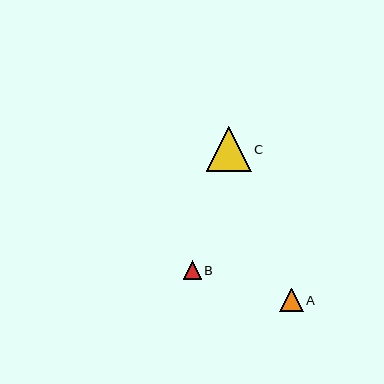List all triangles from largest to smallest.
From largest to smallest: C, A, B.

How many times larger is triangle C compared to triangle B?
Triangle C is approximately 2.5 times the size of triangle B.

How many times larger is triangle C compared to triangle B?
Triangle C is approximately 2.5 times the size of triangle B.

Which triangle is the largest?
Triangle C is the largest with a size of approximately 45 pixels.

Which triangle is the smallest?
Triangle B is the smallest with a size of approximately 18 pixels.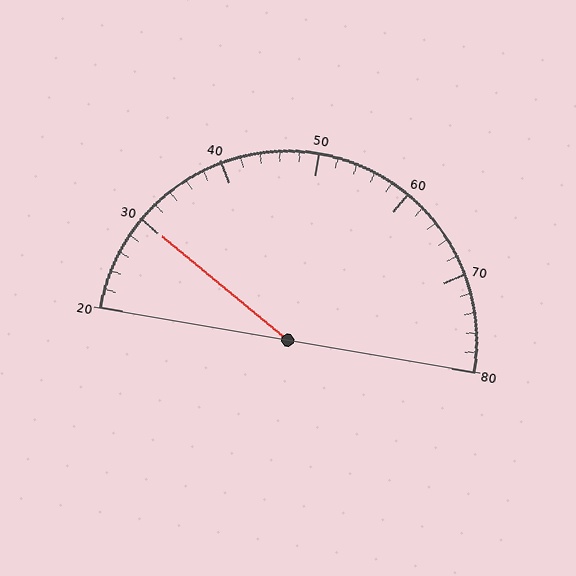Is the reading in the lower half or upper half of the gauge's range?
The reading is in the lower half of the range (20 to 80).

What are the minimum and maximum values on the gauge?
The gauge ranges from 20 to 80.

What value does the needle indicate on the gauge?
The needle indicates approximately 30.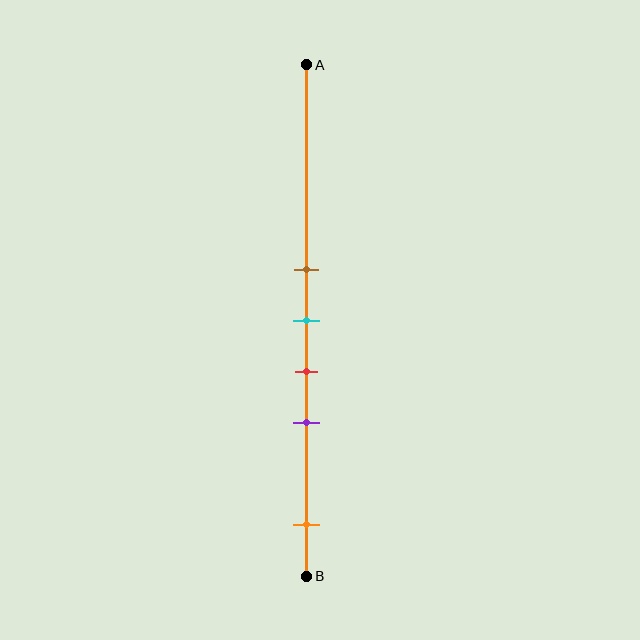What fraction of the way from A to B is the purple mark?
The purple mark is approximately 70% (0.7) of the way from A to B.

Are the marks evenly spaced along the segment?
No, the marks are not evenly spaced.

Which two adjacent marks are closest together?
The brown and cyan marks are the closest adjacent pair.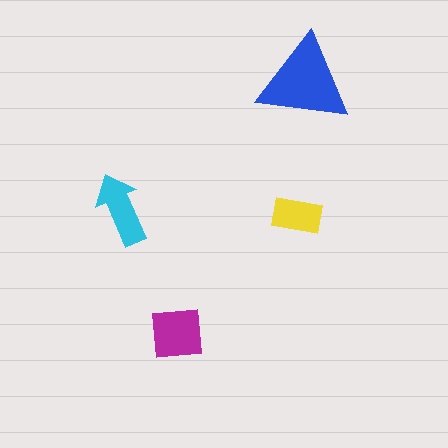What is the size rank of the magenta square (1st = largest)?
2nd.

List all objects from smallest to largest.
The yellow rectangle, the cyan arrow, the magenta square, the blue triangle.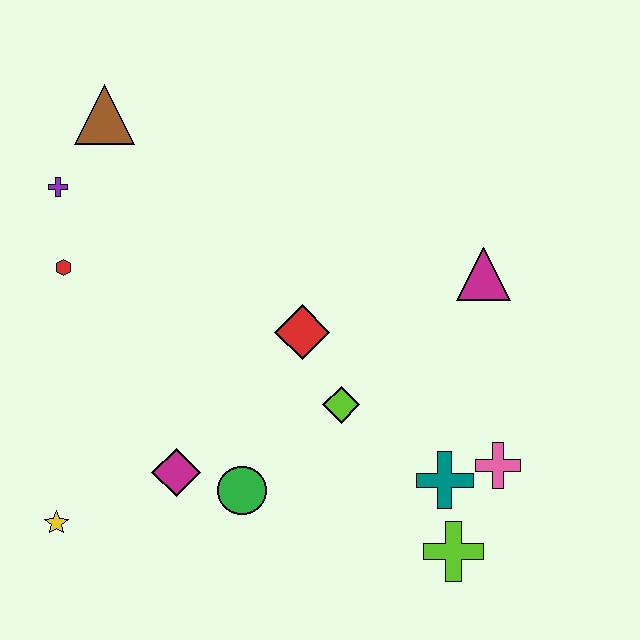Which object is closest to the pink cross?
The teal cross is closest to the pink cross.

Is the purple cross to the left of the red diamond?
Yes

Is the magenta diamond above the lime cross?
Yes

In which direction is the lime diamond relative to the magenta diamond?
The lime diamond is to the right of the magenta diamond.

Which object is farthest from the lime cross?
The brown triangle is farthest from the lime cross.